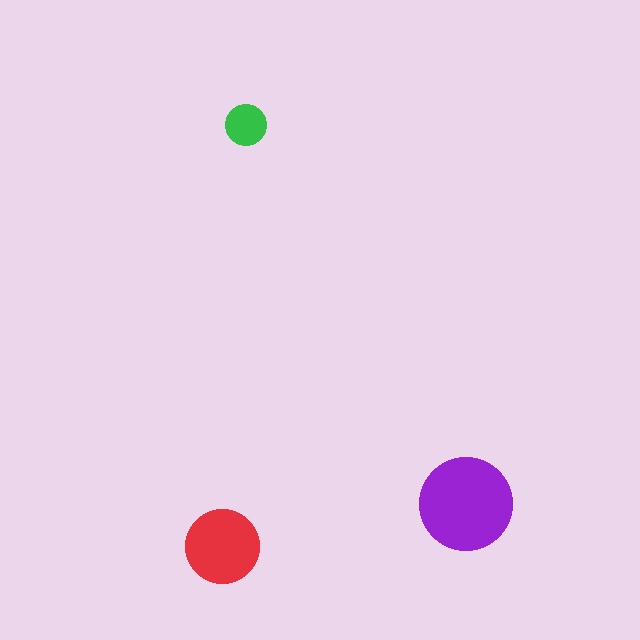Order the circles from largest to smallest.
the purple one, the red one, the green one.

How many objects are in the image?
There are 3 objects in the image.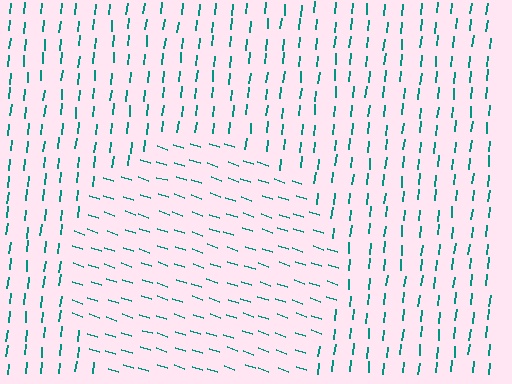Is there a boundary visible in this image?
Yes, there is a texture boundary formed by a change in line orientation.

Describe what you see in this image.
The image is filled with small teal line segments. A circle region in the image has lines oriented differently from the surrounding lines, creating a visible texture boundary.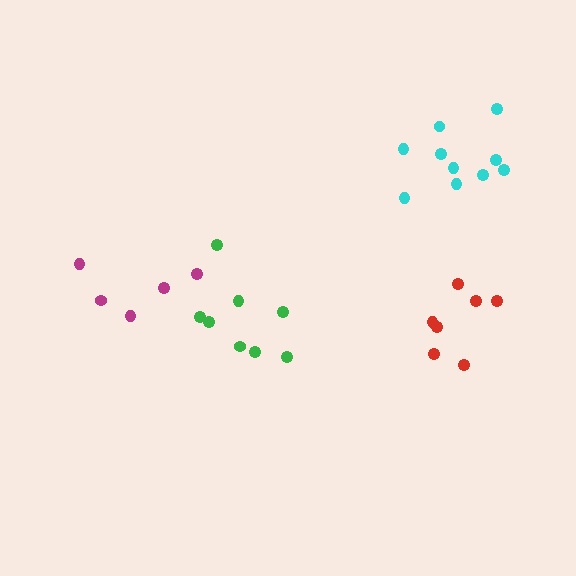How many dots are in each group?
Group 1: 8 dots, Group 2: 7 dots, Group 3: 5 dots, Group 4: 10 dots (30 total).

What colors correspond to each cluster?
The clusters are colored: green, red, magenta, cyan.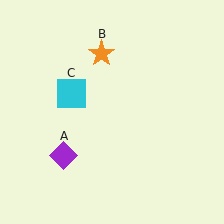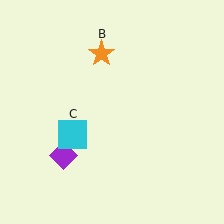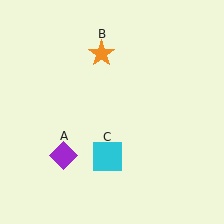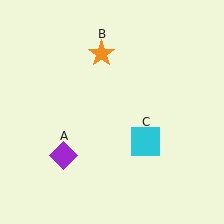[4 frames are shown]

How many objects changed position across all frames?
1 object changed position: cyan square (object C).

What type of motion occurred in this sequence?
The cyan square (object C) rotated counterclockwise around the center of the scene.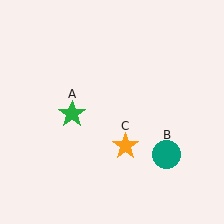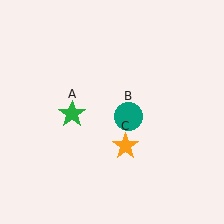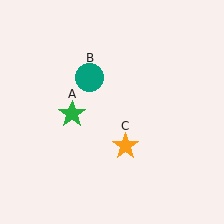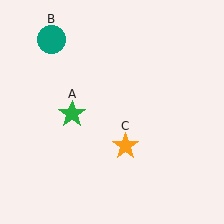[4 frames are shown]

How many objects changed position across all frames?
1 object changed position: teal circle (object B).